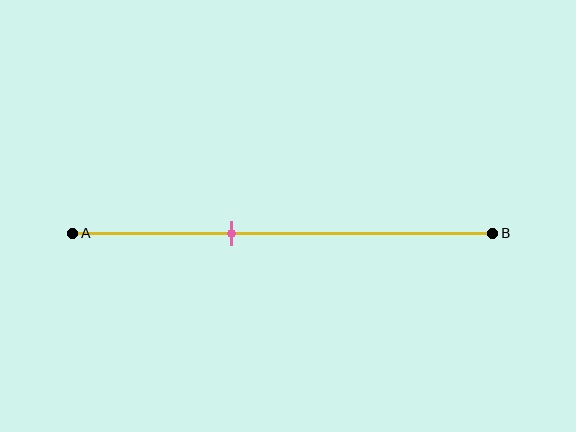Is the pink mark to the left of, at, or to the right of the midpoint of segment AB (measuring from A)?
The pink mark is to the left of the midpoint of segment AB.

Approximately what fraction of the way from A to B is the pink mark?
The pink mark is approximately 40% of the way from A to B.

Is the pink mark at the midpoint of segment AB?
No, the mark is at about 40% from A, not at the 50% midpoint.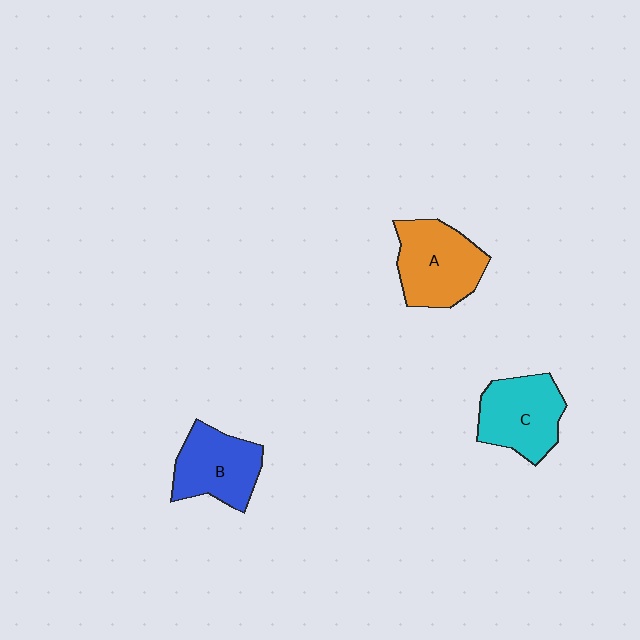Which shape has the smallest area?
Shape B (blue).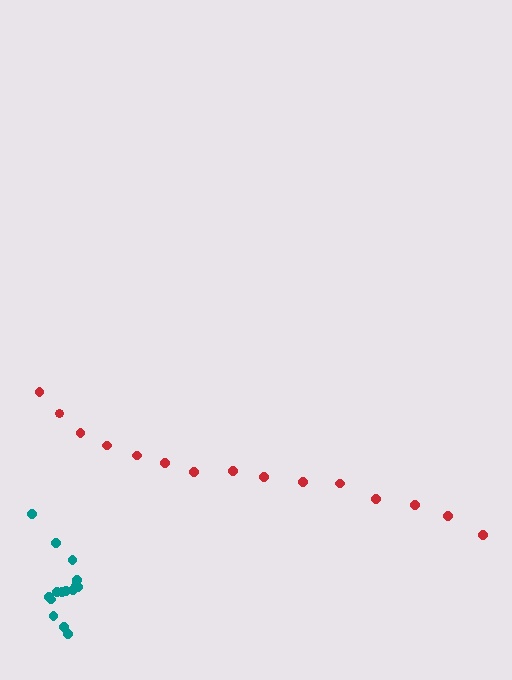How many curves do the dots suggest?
There are 2 distinct paths.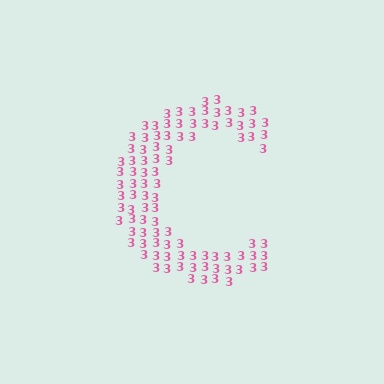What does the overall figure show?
The overall figure shows the letter C.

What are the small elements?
The small elements are digit 3's.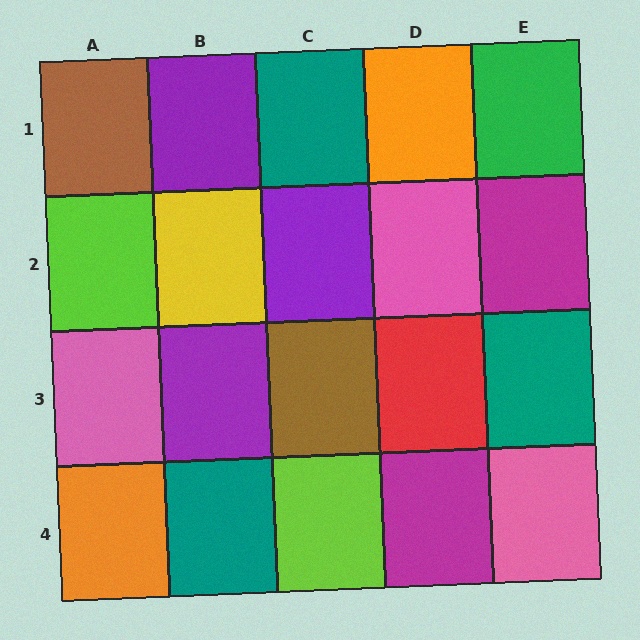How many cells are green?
1 cell is green.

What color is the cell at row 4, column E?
Pink.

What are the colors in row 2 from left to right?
Lime, yellow, purple, pink, magenta.